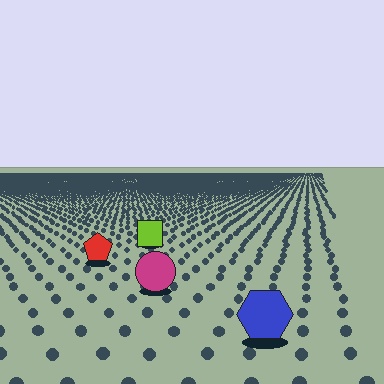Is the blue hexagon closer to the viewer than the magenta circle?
Yes. The blue hexagon is closer — you can tell from the texture gradient: the ground texture is coarser near it.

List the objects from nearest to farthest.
From nearest to farthest: the blue hexagon, the magenta circle, the red pentagon, the lime square.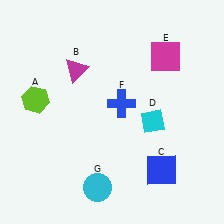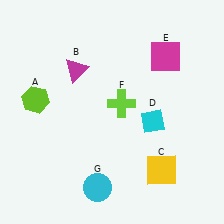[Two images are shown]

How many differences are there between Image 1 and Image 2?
There are 2 differences between the two images.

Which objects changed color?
C changed from blue to yellow. F changed from blue to lime.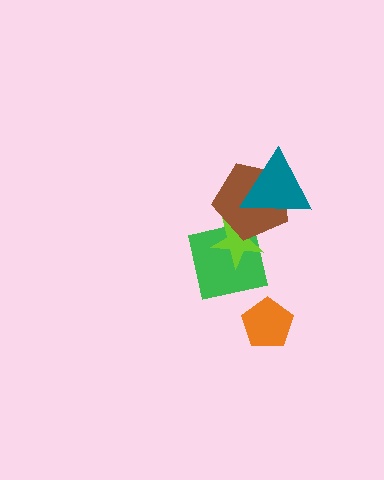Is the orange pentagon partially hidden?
No, no other shape covers it.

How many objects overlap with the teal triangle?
1 object overlaps with the teal triangle.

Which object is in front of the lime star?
The brown pentagon is in front of the lime star.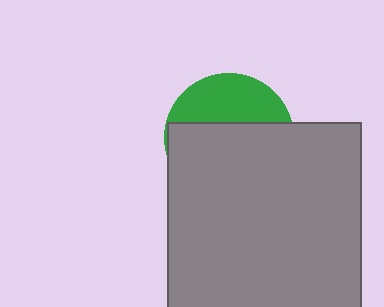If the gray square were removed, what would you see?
You would see the complete green circle.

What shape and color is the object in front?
The object in front is a gray square.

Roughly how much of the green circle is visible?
A small part of it is visible (roughly 35%).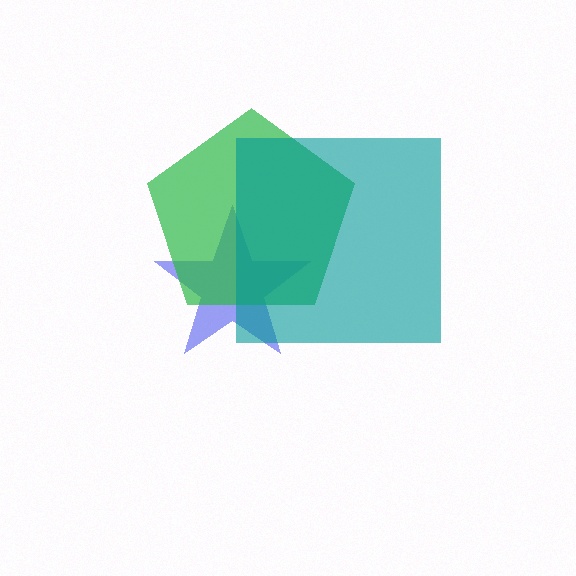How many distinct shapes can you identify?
There are 3 distinct shapes: a blue star, a green pentagon, a teal square.